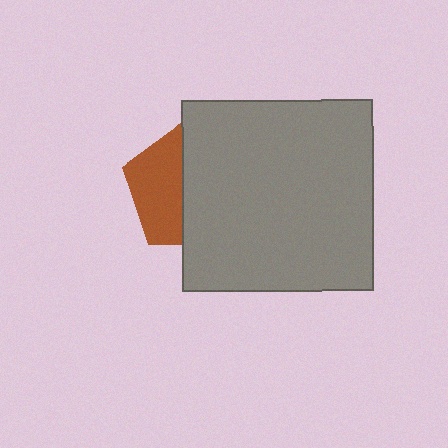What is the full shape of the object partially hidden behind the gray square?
The partially hidden object is a brown pentagon.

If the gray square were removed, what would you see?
You would see the complete brown pentagon.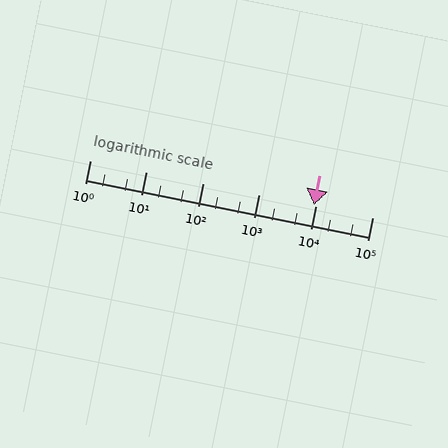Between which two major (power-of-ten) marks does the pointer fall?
The pointer is between 1000 and 10000.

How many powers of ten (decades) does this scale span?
The scale spans 5 decades, from 1 to 100000.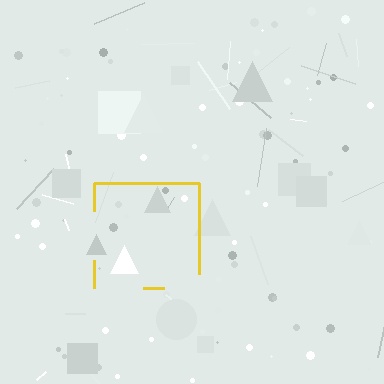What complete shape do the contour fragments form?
The contour fragments form a square.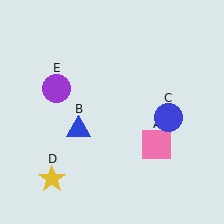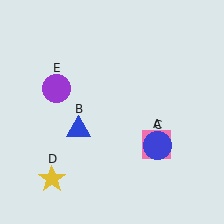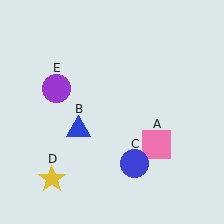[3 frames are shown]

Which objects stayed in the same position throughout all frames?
Pink square (object A) and blue triangle (object B) and yellow star (object D) and purple circle (object E) remained stationary.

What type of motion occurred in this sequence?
The blue circle (object C) rotated clockwise around the center of the scene.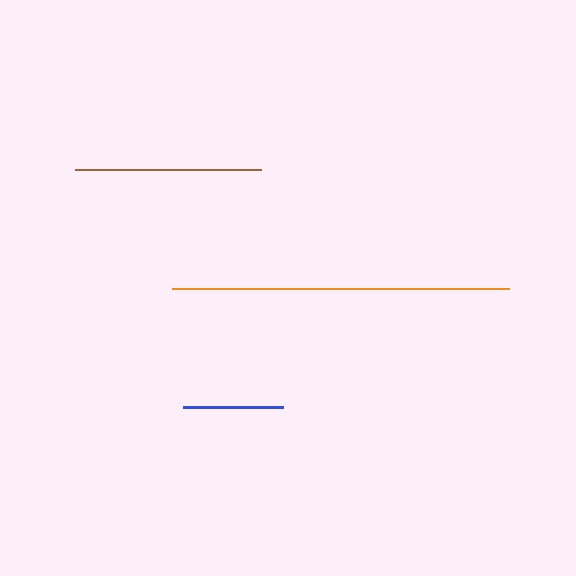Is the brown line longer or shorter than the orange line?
The orange line is longer than the brown line.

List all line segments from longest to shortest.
From longest to shortest: orange, brown, blue.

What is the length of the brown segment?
The brown segment is approximately 186 pixels long.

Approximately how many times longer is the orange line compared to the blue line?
The orange line is approximately 3.4 times the length of the blue line.